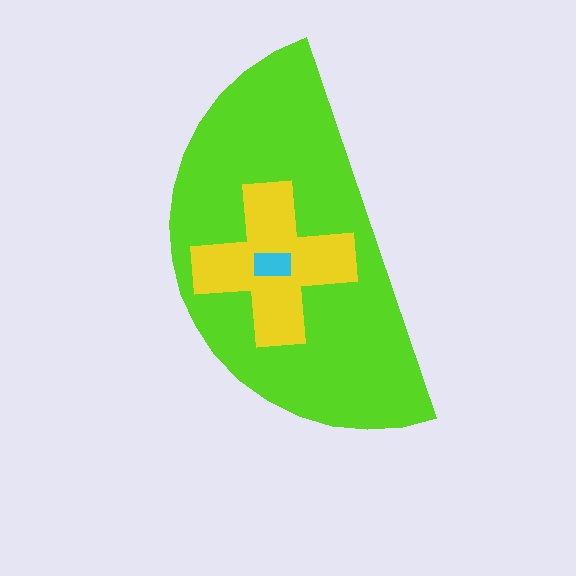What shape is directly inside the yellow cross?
The cyan rectangle.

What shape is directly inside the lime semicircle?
The yellow cross.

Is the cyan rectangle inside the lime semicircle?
Yes.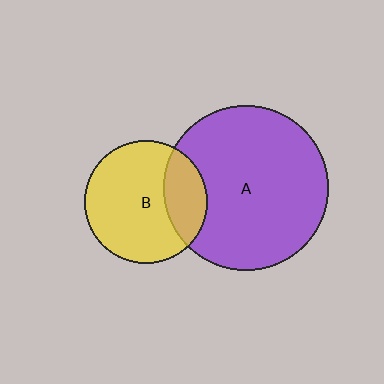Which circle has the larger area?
Circle A (purple).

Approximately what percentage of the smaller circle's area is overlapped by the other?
Approximately 25%.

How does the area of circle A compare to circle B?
Approximately 1.8 times.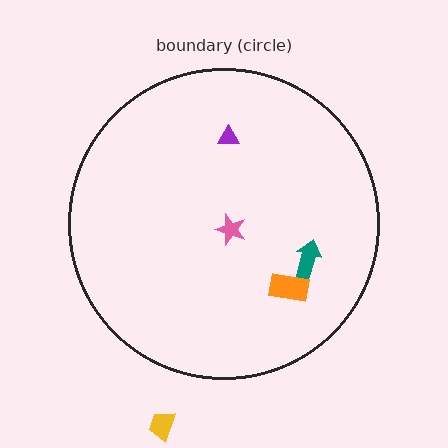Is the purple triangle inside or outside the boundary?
Inside.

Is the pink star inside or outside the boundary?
Inside.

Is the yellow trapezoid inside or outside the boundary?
Outside.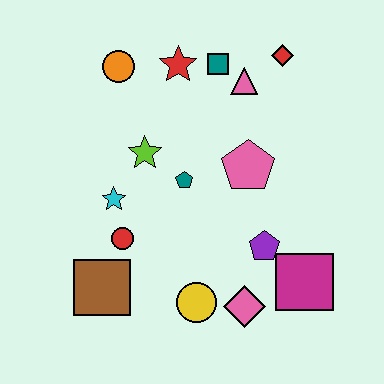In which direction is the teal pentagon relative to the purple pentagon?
The teal pentagon is to the left of the purple pentagon.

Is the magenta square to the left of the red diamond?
No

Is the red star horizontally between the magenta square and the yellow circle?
No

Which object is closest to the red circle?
The cyan star is closest to the red circle.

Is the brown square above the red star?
No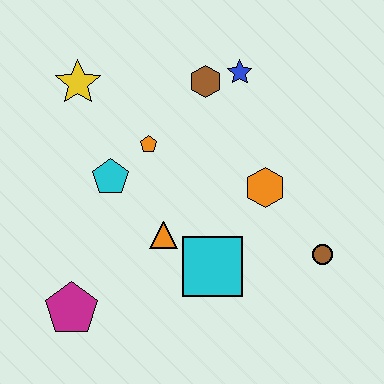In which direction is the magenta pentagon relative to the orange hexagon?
The magenta pentagon is to the left of the orange hexagon.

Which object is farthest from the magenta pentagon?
The blue star is farthest from the magenta pentagon.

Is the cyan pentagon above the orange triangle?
Yes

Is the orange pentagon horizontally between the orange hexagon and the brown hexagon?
No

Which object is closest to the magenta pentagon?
The orange triangle is closest to the magenta pentagon.